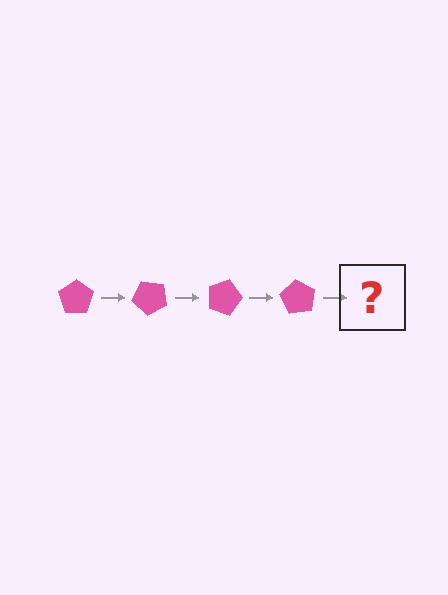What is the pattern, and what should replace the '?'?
The pattern is that the pentagon rotates 45 degrees each step. The '?' should be a pink pentagon rotated 180 degrees.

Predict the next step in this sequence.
The next step is a pink pentagon rotated 180 degrees.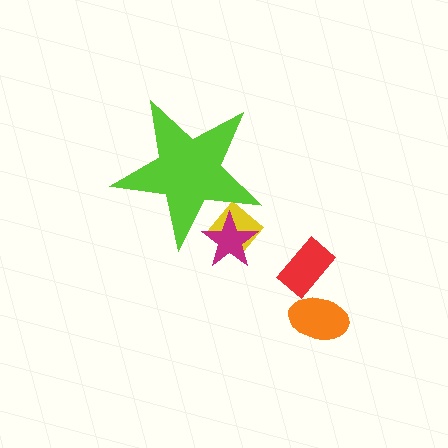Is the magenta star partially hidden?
Yes, the magenta star is partially hidden behind the lime star.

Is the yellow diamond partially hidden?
Yes, the yellow diamond is partially hidden behind the lime star.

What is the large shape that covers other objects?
A lime star.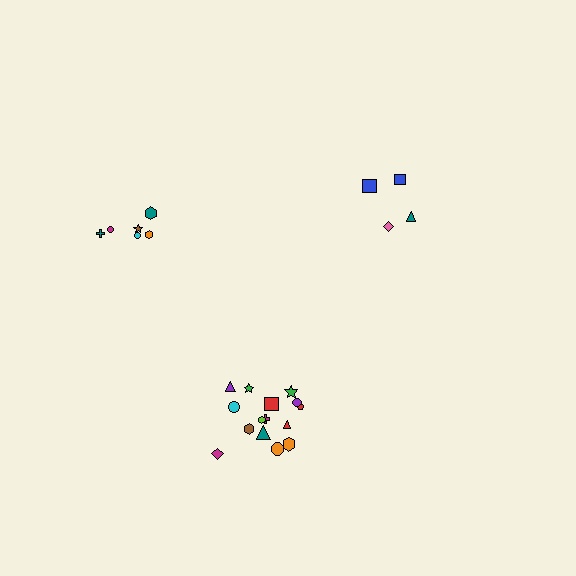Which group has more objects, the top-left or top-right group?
The top-left group.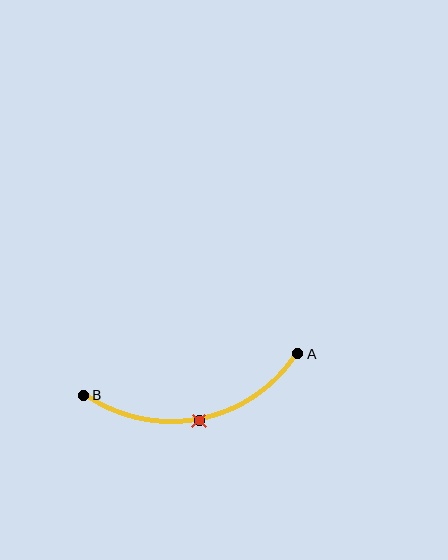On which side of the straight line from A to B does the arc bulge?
The arc bulges below the straight line connecting A and B.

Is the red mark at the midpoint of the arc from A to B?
Yes. The red mark lies on the arc at equal arc-length from both A and B — it is the arc midpoint.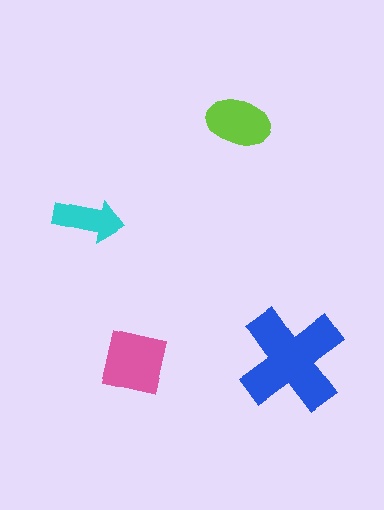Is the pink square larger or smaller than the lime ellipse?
Larger.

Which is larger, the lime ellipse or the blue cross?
The blue cross.